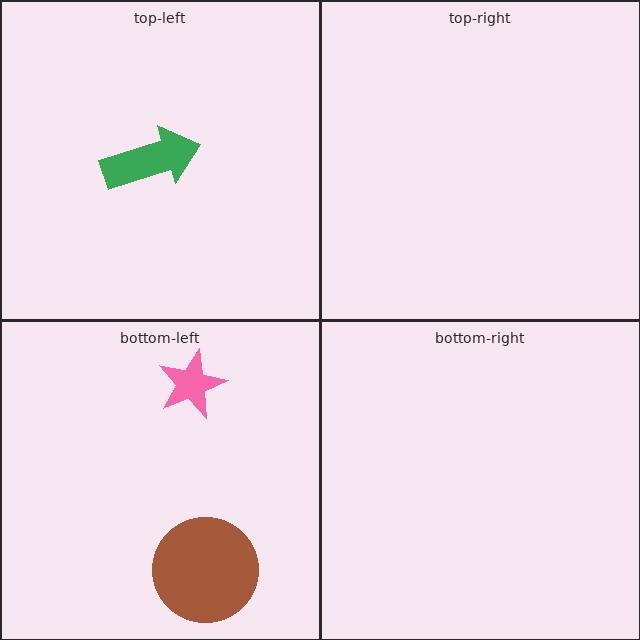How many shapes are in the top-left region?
1.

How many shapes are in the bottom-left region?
2.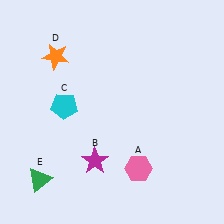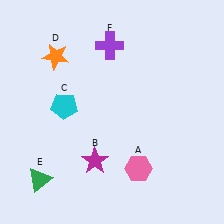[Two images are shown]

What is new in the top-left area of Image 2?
A purple cross (F) was added in the top-left area of Image 2.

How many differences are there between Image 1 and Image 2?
There is 1 difference between the two images.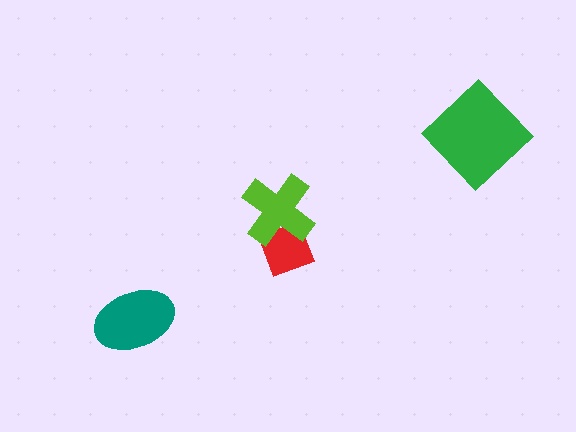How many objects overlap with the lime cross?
1 object overlaps with the lime cross.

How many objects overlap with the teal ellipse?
0 objects overlap with the teal ellipse.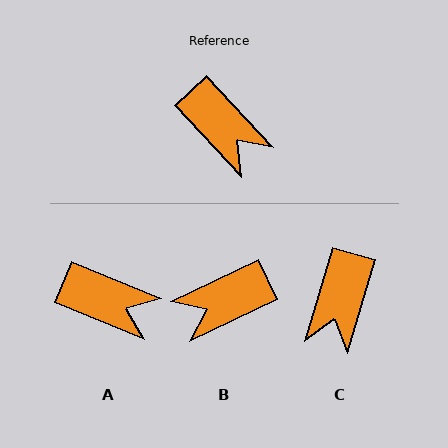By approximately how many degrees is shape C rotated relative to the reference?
Approximately 60 degrees clockwise.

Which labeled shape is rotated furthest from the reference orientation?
B, about 108 degrees away.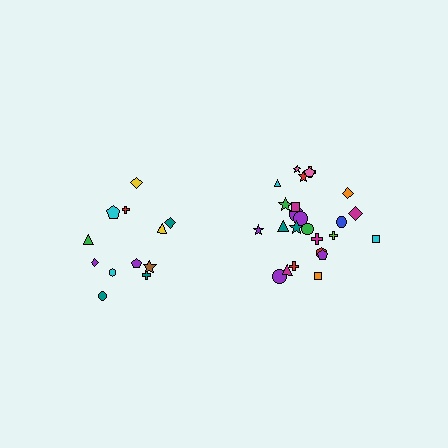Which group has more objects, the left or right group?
The right group.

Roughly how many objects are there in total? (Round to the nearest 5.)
Roughly 35 objects in total.